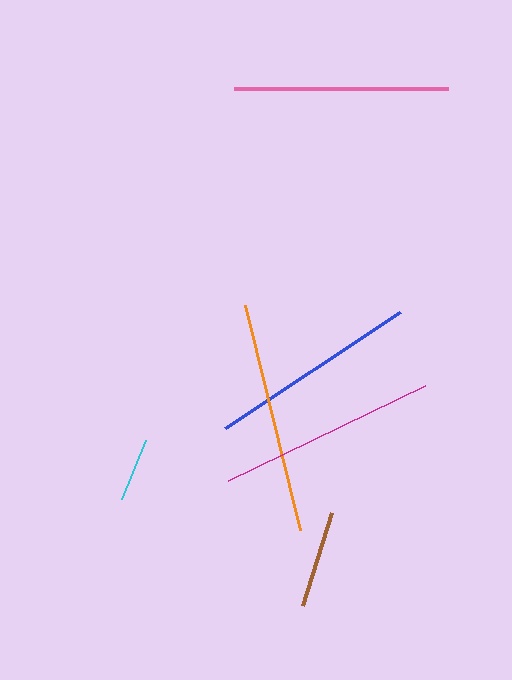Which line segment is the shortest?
The cyan line is the shortest at approximately 64 pixels.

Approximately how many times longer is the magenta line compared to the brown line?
The magenta line is approximately 2.2 times the length of the brown line.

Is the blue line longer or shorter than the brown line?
The blue line is longer than the brown line.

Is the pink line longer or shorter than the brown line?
The pink line is longer than the brown line.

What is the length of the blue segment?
The blue segment is approximately 209 pixels long.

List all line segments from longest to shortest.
From longest to shortest: orange, magenta, pink, blue, brown, cyan.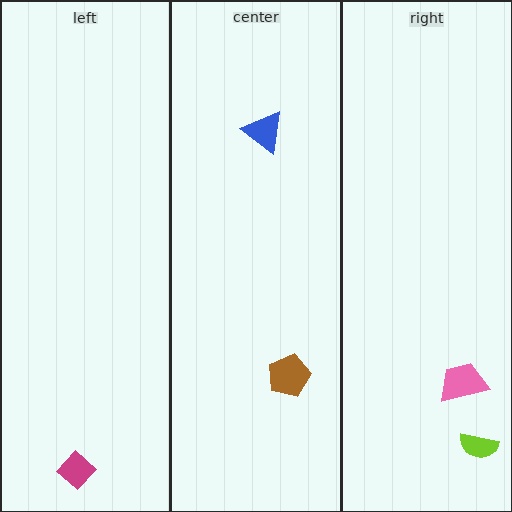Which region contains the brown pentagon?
The center region.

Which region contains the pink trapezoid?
The right region.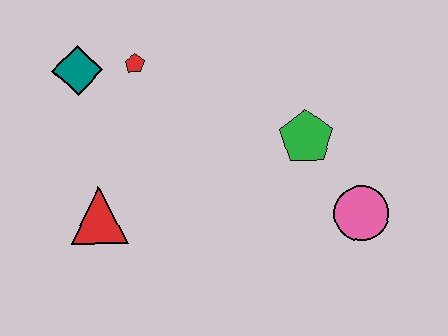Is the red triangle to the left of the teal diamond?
No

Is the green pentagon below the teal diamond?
Yes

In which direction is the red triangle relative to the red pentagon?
The red triangle is below the red pentagon.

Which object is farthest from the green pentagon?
The teal diamond is farthest from the green pentagon.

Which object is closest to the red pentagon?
The teal diamond is closest to the red pentagon.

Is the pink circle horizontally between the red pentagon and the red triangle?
No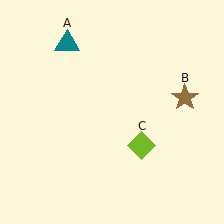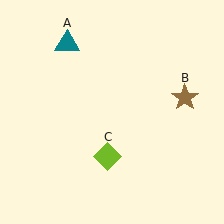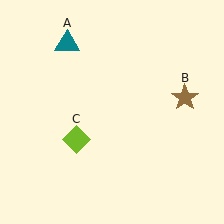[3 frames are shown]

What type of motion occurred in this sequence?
The lime diamond (object C) rotated clockwise around the center of the scene.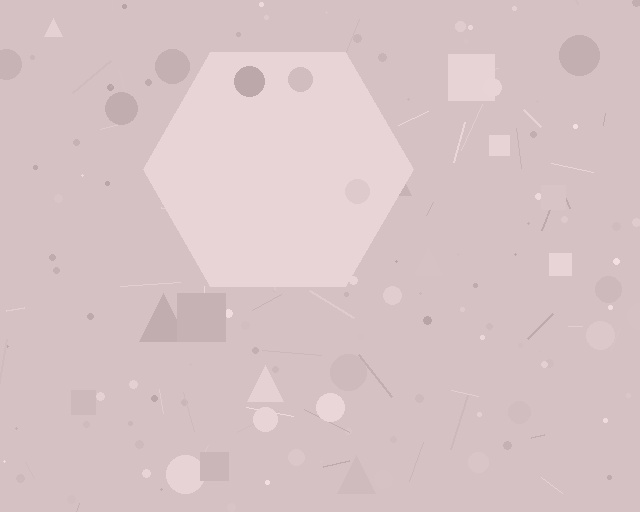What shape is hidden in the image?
A hexagon is hidden in the image.